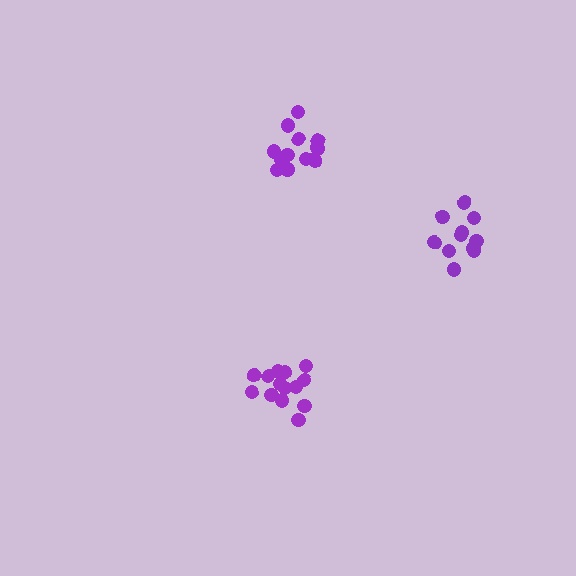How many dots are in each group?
Group 1: 13 dots, Group 2: 14 dots, Group 3: 11 dots (38 total).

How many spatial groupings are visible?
There are 3 spatial groupings.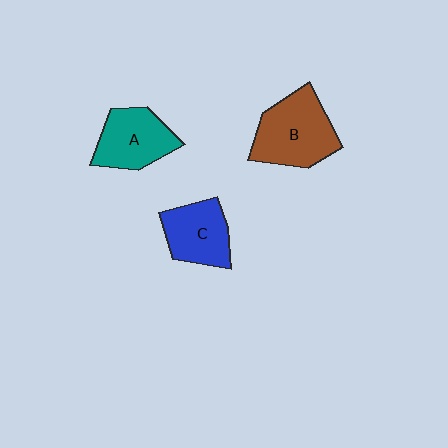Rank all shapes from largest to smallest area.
From largest to smallest: B (brown), A (teal), C (blue).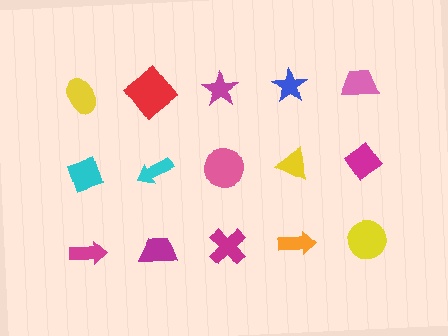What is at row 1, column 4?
A blue star.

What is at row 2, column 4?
A yellow triangle.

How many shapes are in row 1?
5 shapes.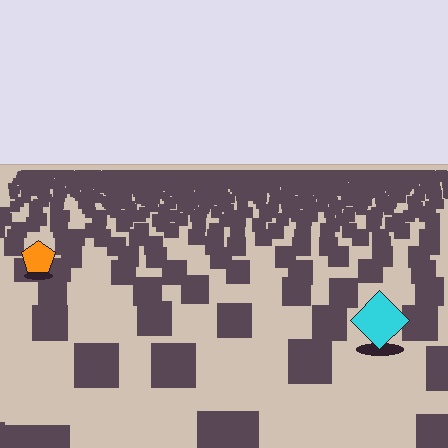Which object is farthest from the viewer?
The orange pentagon is farthest from the viewer. It appears smaller and the ground texture around it is denser.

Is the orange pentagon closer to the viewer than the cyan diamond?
No. The cyan diamond is closer — you can tell from the texture gradient: the ground texture is coarser near it.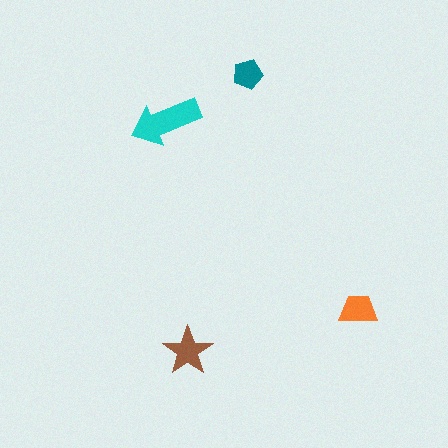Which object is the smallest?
The teal pentagon.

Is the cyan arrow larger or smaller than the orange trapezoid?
Larger.